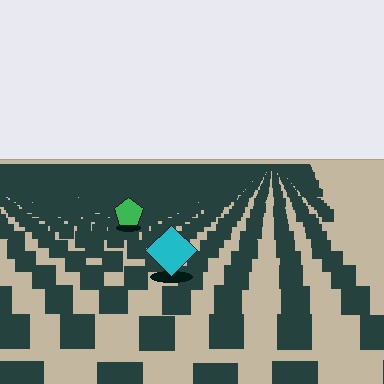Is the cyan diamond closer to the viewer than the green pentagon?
Yes. The cyan diamond is closer — you can tell from the texture gradient: the ground texture is coarser near it.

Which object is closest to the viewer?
The cyan diamond is closest. The texture marks near it are larger and more spread out.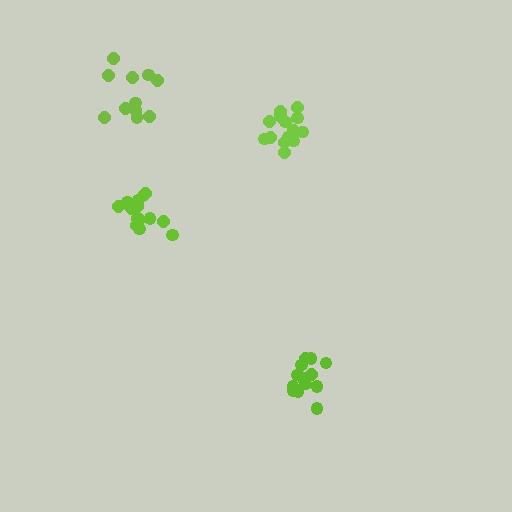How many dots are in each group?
Group 1: 14 dots, Group 2: 14 dots, Group 3: 13 dots, Group 4: 11 dots (52 total).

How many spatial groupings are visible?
There are 4 spatial groupings.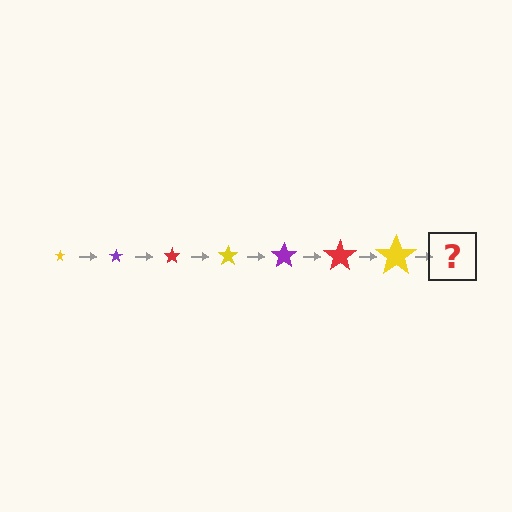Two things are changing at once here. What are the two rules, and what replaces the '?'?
The two rules are that the star grows larger each step and the color cycles through yellow, purple, and red. The '?' should be a purple star, larger than the previous one.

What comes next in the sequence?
The next element should be a purple star, larger than the previous one.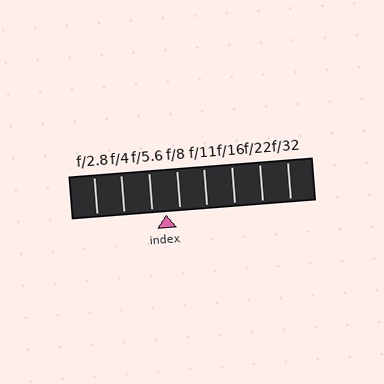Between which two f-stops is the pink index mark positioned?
The index mark is between f/5.6 and f/8.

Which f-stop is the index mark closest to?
The index mark is closest to f/5.6.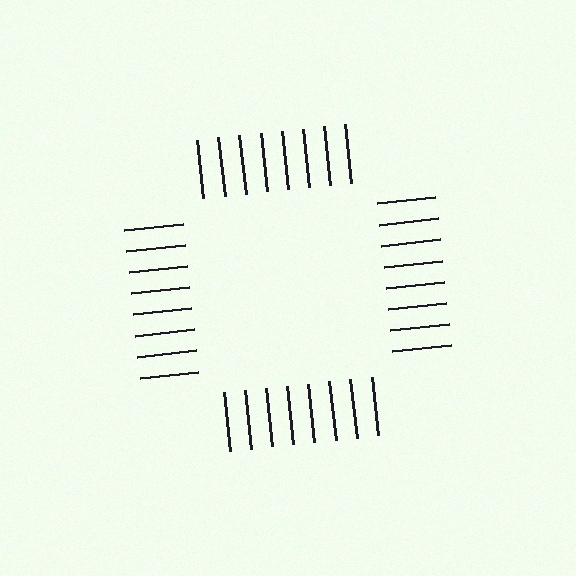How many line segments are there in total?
32 — 8 along each of the 4 edges.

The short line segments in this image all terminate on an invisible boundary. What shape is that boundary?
An illusory square — the line segments terminate on its edges but no continuous stroke is drawn.